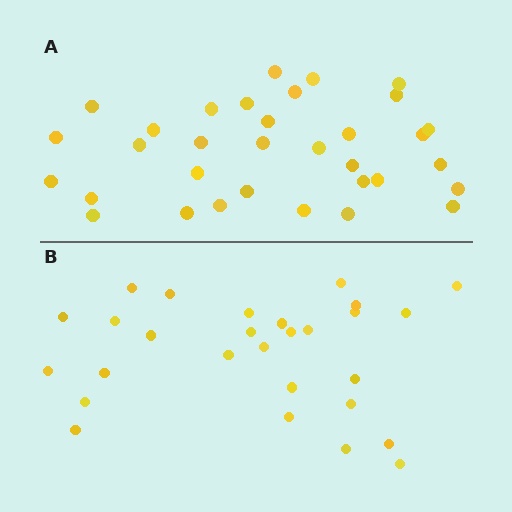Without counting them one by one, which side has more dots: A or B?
Region A (the top region) has more dots.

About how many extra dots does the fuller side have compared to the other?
Region A has about 5 more dots than region B.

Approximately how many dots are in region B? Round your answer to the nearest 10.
About 30 dots. (The exact count is 28, which rounds to 30.)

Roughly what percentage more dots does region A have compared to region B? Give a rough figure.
About 20% more.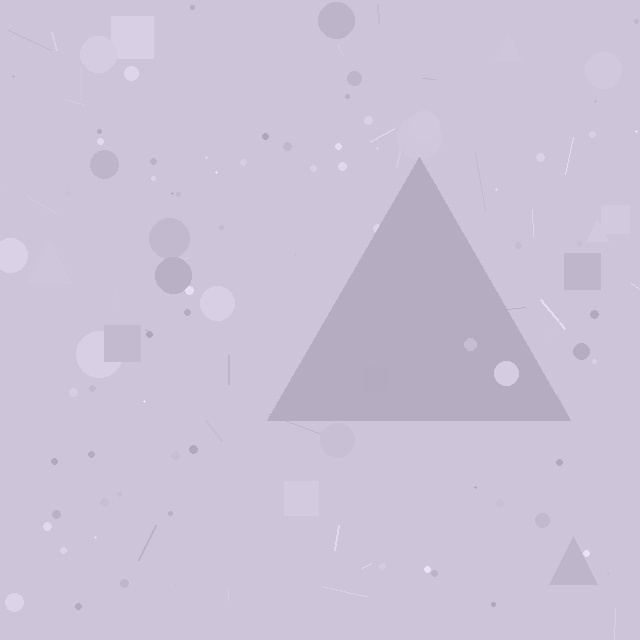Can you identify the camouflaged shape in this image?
The camouflaged shape is a triangle.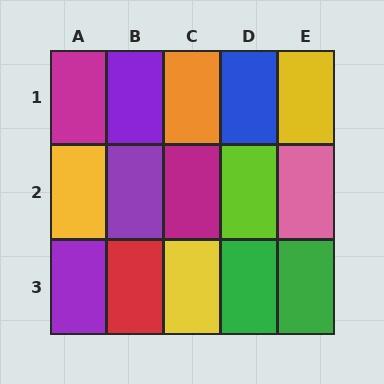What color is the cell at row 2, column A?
Yellow.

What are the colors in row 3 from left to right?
Purple, red, yellow, green, green.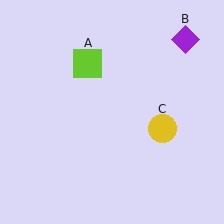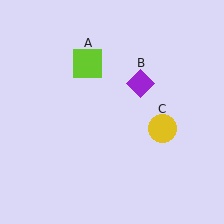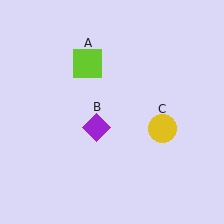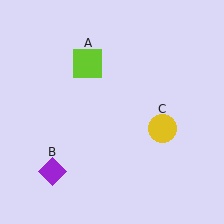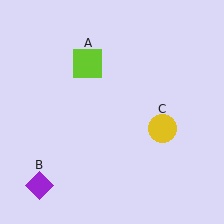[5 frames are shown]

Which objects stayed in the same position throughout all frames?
Lime square (object A) and yellow circle (object C) remained stationary.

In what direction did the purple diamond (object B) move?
The purple diamond (object B) moved down and to the left.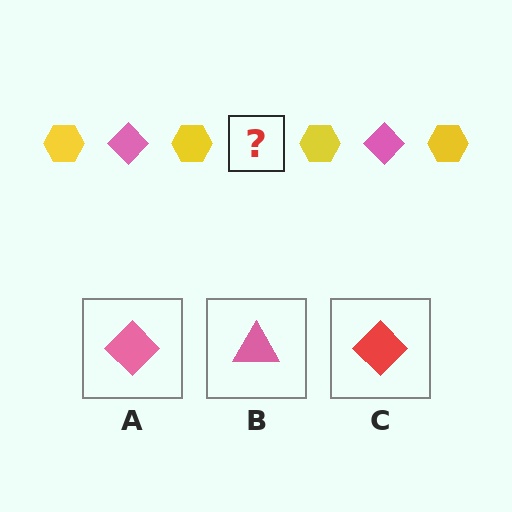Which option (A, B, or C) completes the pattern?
A.